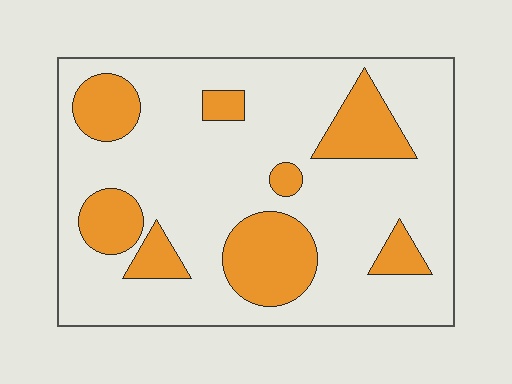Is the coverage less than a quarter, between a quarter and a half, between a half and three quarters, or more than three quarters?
Less than a quarter.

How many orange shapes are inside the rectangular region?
8.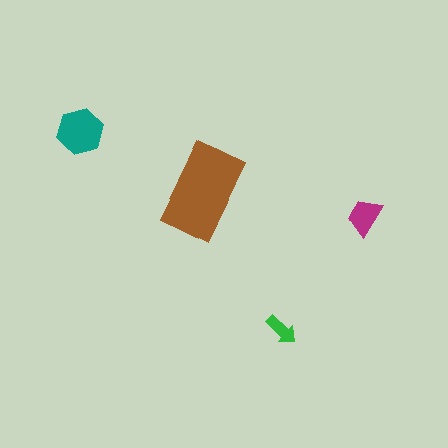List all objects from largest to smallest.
The brown rectangle, the teal hexagon, the magenta trapezoid, the green arrow.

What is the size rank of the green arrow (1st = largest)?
4th.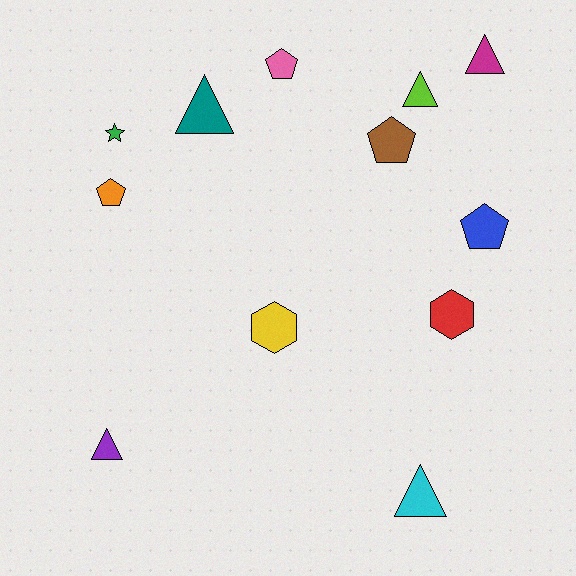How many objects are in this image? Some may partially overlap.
There are 12 objects.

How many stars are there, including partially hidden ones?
There is 1 star.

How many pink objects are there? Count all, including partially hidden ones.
There is 1 pink object.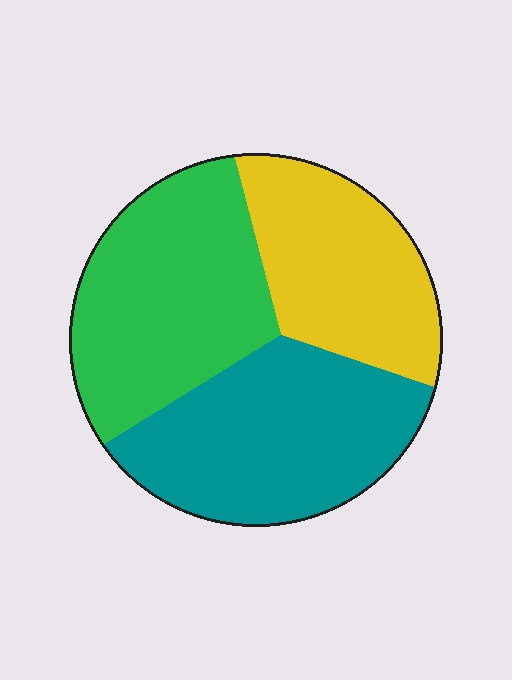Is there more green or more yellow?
Green.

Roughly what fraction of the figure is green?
Green covers 36% of the figure.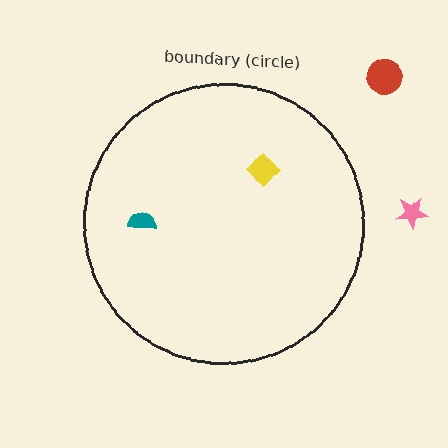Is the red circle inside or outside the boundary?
Outside.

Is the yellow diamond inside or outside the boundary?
Inside.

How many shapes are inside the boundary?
2 inside, 2 outside.